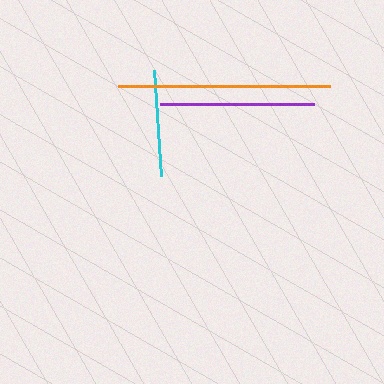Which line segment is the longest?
The orange line is the longest at approximately 213 pixels.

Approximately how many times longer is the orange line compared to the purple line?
The orange line is approximately 1.4 times the length of the purple line.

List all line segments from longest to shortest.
From longest to shortest: orange, purple, cyan.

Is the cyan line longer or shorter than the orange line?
The orange line is longer than the cyan line.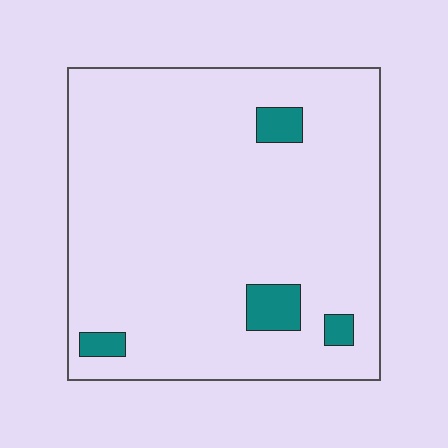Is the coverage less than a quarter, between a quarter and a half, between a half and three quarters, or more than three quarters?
Less than a quarter.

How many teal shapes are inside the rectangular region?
4.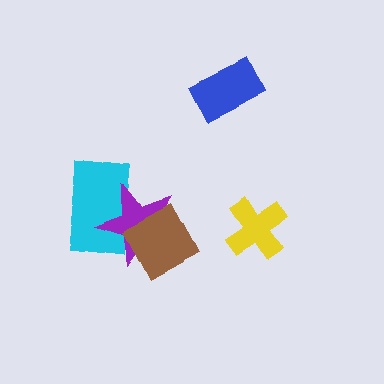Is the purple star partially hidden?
Yes, it is partially covered by another shape.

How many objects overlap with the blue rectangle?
0 objects overlap with the blue rectangle.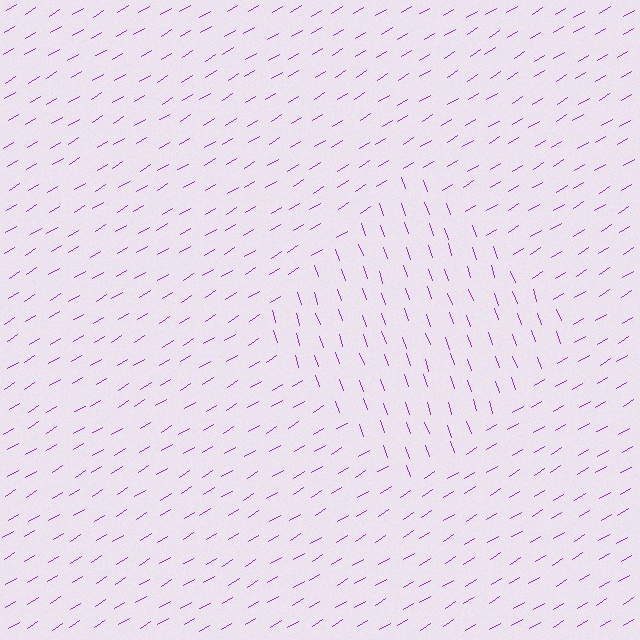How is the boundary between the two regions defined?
The boundary is defined purely by a change in line orientation (approximately 78 degrees difference). All lines are the same color and thickness.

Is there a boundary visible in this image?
Yes, there is a texture boundary formed by a change in line orientation.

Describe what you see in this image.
The image is filled with small purple line segments. A diamond region in the image has lines oriented differently from the surrounding lines, creating a visible texture boundary.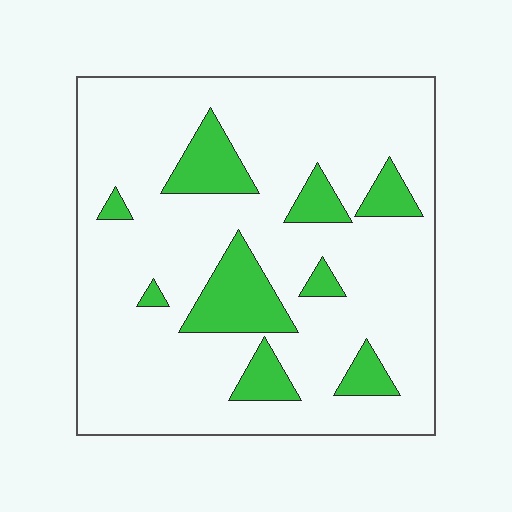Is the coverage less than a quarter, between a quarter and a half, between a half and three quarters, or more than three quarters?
Less than a quarter.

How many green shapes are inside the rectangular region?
9.